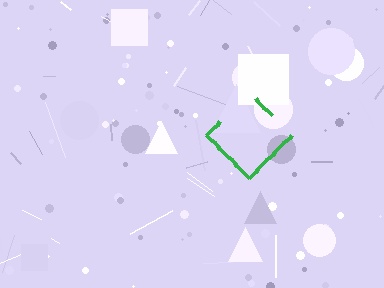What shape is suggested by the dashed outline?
The dashed outline suggests a diamond.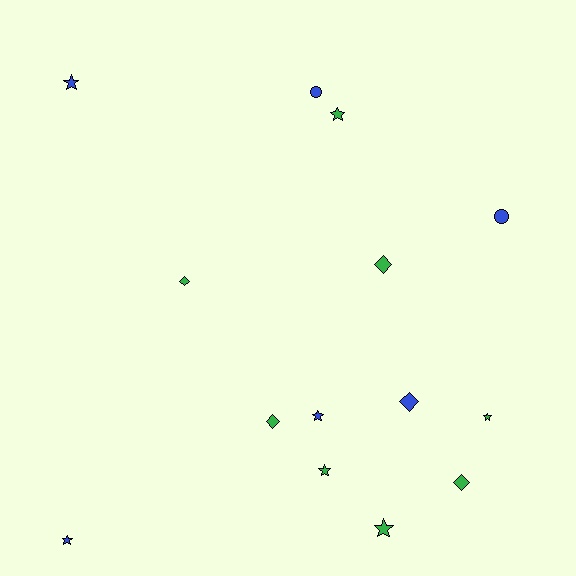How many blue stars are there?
There are 3 blue stars.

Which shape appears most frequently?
Star, with 7 objects.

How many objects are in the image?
There are 14 objects.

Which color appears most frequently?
Green, with 8 objects.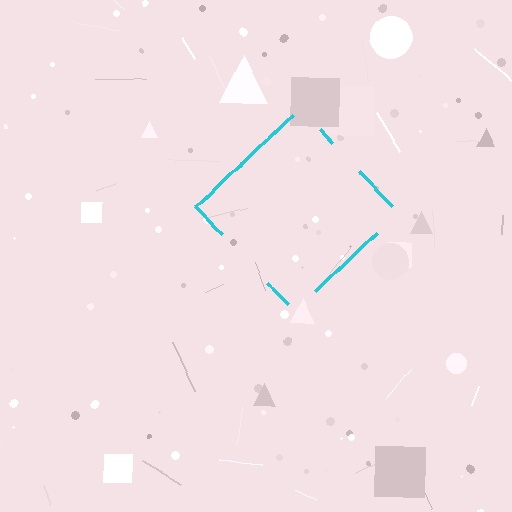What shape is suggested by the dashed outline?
The dashed outline suggests a diamond.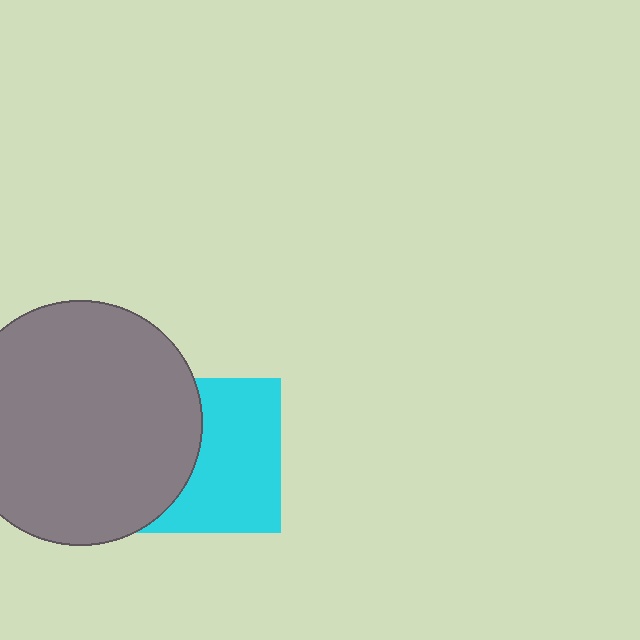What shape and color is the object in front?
The object in front is a gray circle.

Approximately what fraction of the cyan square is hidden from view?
Roughly 40% of the cyan square is hidden behind the gray circle.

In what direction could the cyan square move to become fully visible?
The cyan square could move right. That would shift it out from behind the gray circle entirely.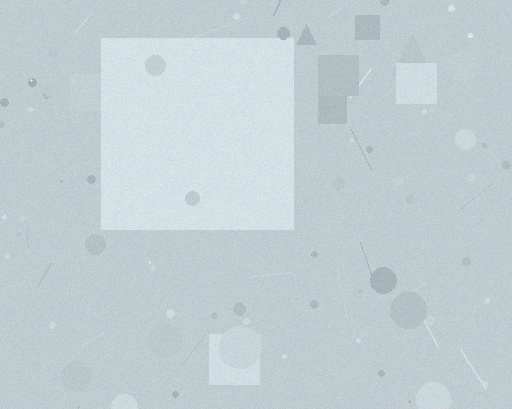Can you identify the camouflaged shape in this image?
The camouflaged shape is a square.